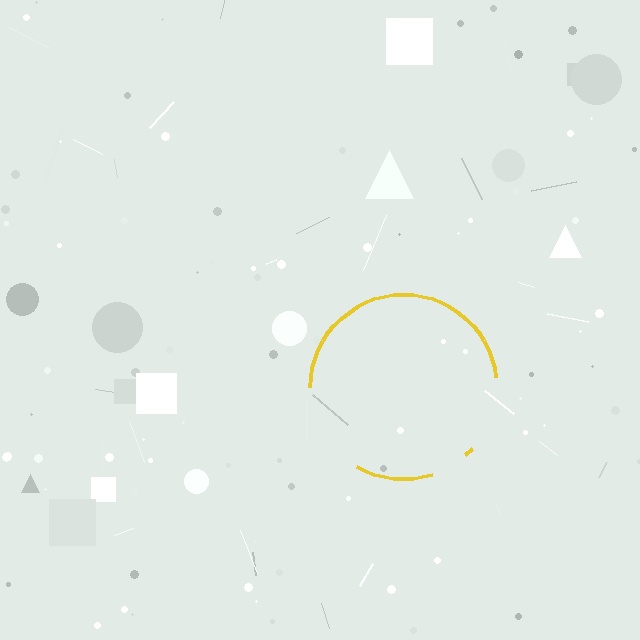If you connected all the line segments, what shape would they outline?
They would outline a circle.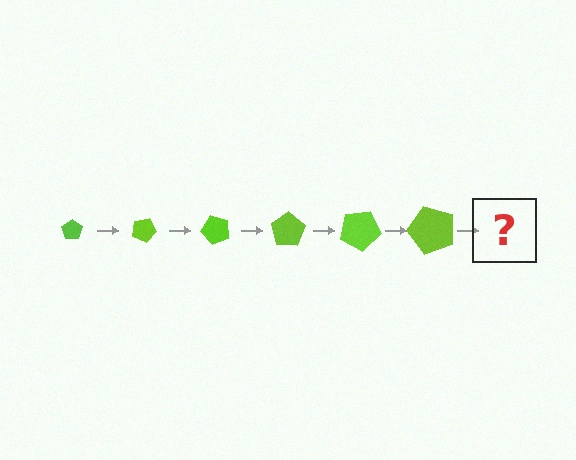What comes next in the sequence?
The next element should be a pentagon, larger than the previous one and rotated 150 degrees from the start.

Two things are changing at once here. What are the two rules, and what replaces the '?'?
The two rules are that the pentagon grows larger each step and it rotates 25 degrees each step. The '?' should be a pentagon, larger than the previous one and rotated 150 degrees from the start.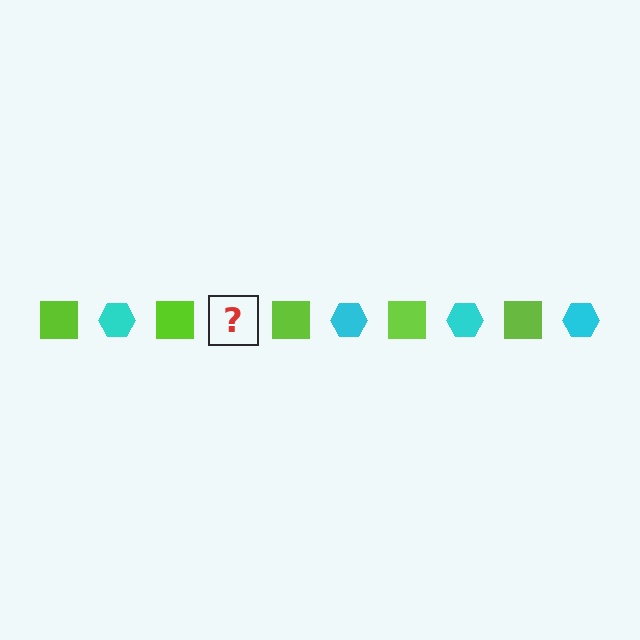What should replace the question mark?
The question mark should be replaced with a cyan hexagon.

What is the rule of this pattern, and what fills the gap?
The rule is that the pattern alternates between lime square and cyan hexagon. The gap should be filled with a cyan hexagon.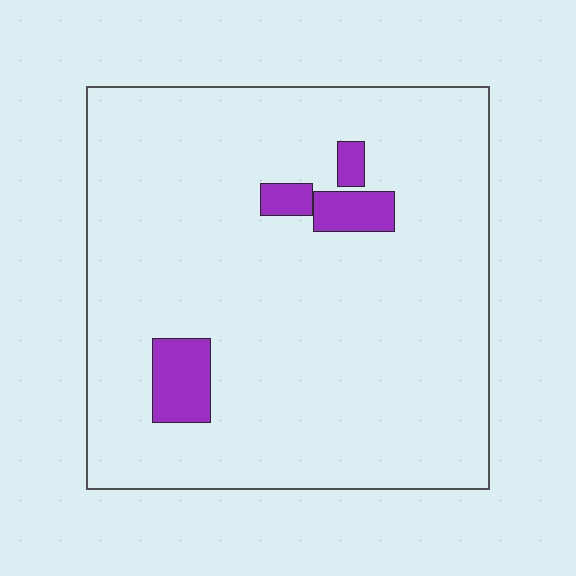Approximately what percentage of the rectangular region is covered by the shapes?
Approximately 5%.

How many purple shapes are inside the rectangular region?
4.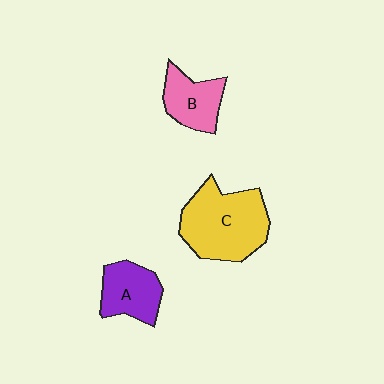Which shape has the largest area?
Shape C (yellow).